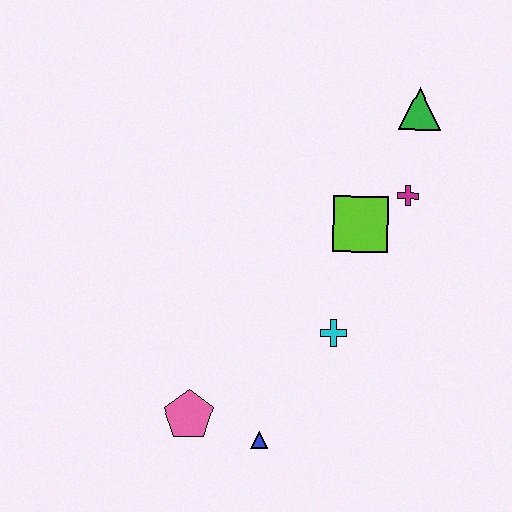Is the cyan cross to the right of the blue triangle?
Yes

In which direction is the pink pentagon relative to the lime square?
The pink pentagon is below the lime square.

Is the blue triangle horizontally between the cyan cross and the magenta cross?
No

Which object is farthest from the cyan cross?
The green triangle is farthest from the cyan cross.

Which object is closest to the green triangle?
The magenta cross is closest to the green triangle.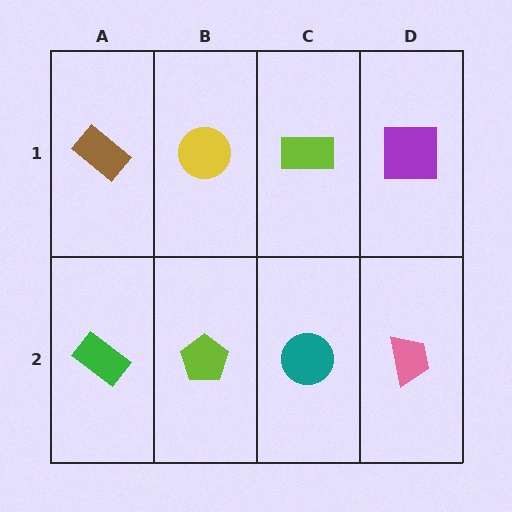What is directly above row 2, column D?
A purple square.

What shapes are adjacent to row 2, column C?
A lime rectangle (row 1, column C), a lime pentagon (row 2, column B), a pink trapezoid (row 2, column D).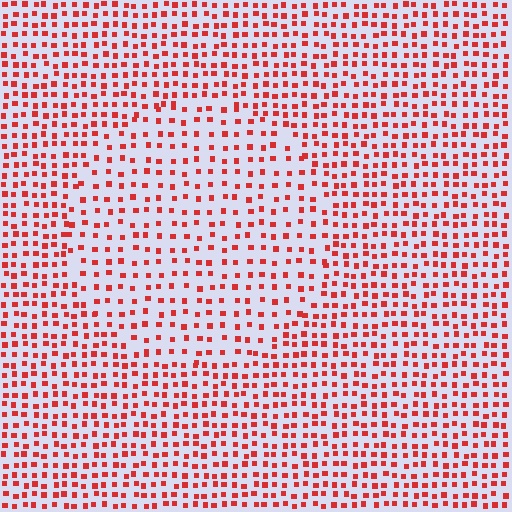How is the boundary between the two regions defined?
The boundary is defined by a change in element density (approximately 1.6x ratio). All elements are the same color, size, and shape.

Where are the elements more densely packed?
The elements are more densely packed outside the circle boundary.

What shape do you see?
I see a circle.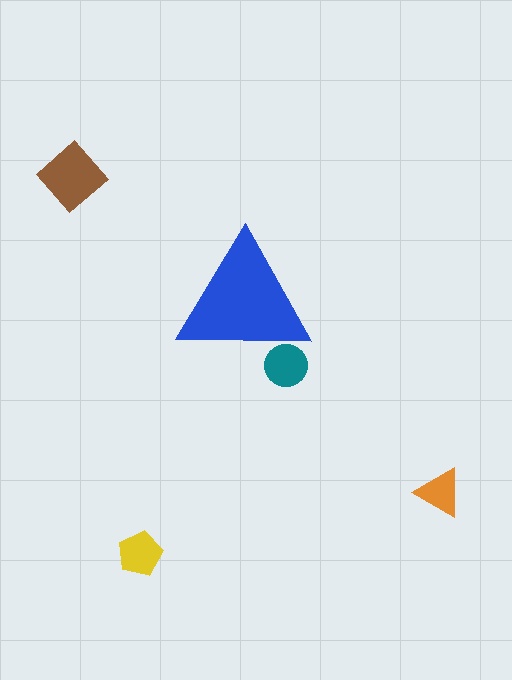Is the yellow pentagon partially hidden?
No, the yellow pentagon is fully visible.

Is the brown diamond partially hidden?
No, the brown diamond is fully visible.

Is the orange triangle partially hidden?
No, the orange triangle is fully visible.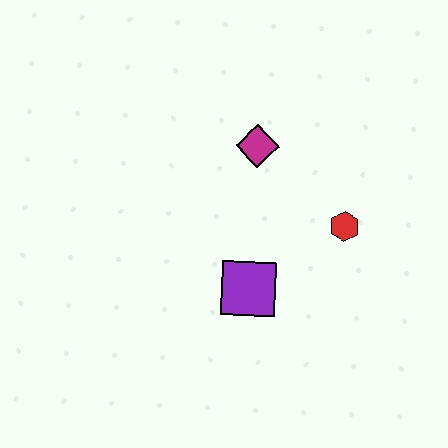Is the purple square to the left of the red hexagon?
Yes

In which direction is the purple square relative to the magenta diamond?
The purple square is below the magenta diamond.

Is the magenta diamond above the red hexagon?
Yes